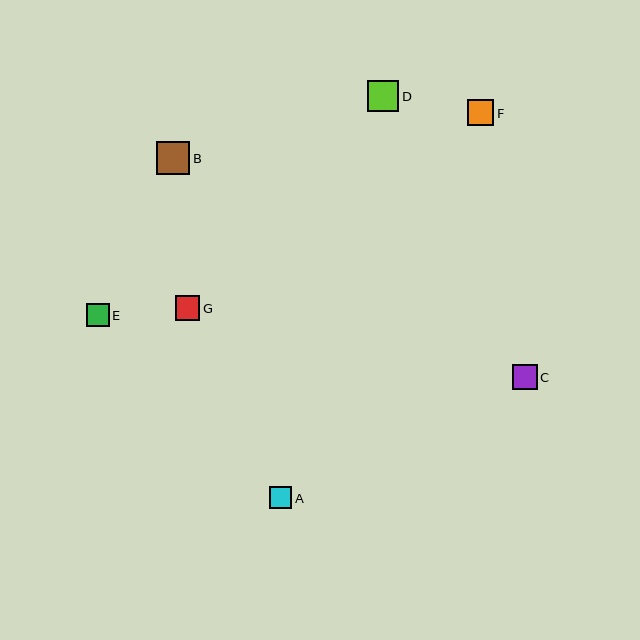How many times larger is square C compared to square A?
Square C is approximately 1.1 times the size of square A.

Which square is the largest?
Square B is the largest with a size of approximately 33 pixels.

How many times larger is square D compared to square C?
Square D is approximately 1.3 times the size of square C.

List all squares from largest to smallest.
From largest to smallest: B, D, F, C, G, E, A.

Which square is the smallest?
Square A is the smallest with a size of approximately 22 pixels.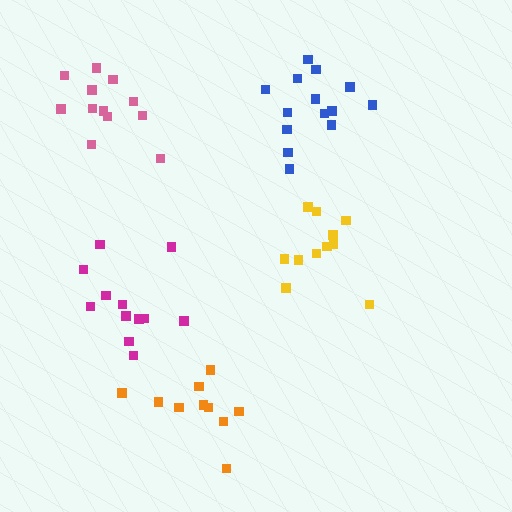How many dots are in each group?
Group 1: 11 dots, Group 2: 12 dots, Group 3: 14 dots, Group 4: 10 dots, Group 5: 12 dots (59 total).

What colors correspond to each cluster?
The clusters are colored: yellow, magenta, blue, orange, pink.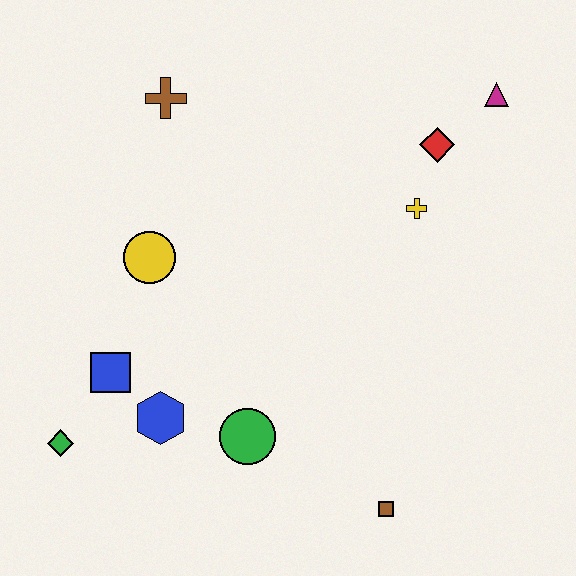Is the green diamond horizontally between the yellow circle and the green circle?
No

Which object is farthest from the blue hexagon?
The magenta triangle is farthest from the blue hexagon.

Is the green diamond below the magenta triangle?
Yes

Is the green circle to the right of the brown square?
No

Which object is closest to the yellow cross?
The red diamond is closest to the yellow cross.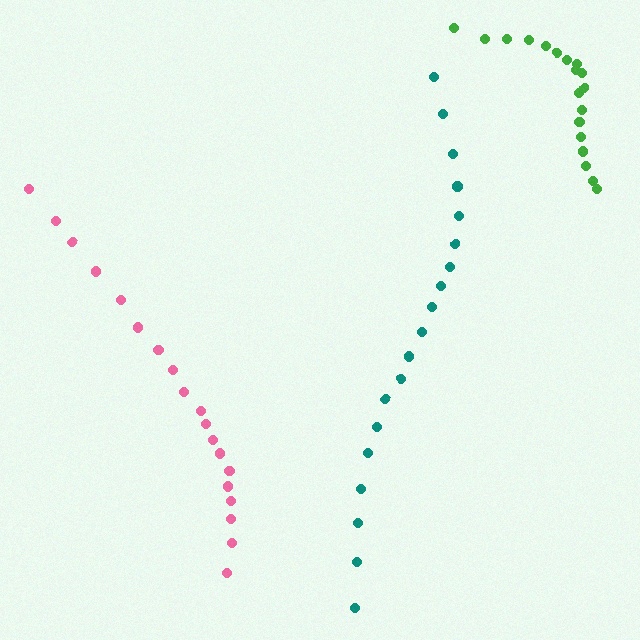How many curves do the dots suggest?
There are 3 distinct paths.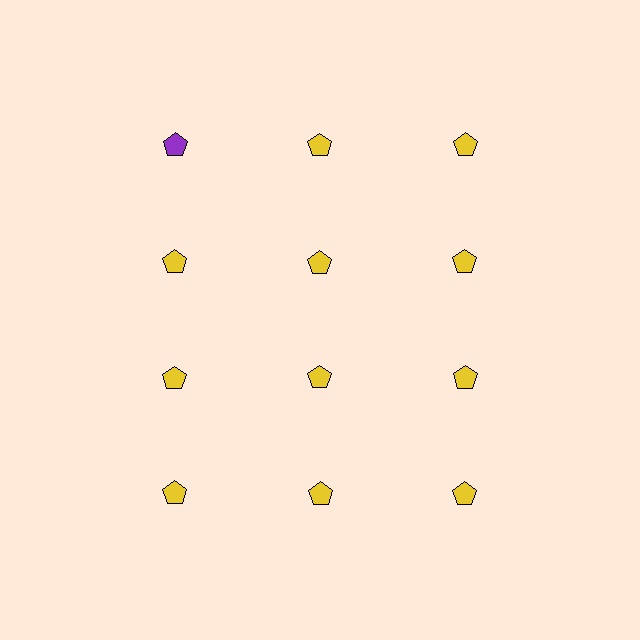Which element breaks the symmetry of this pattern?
The purple pentagon in the top row, leftmost column breaks the symmetry. All other shapes are yellow pentagons.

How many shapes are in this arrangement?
There are 12 shapes arranged in a grid pattern.